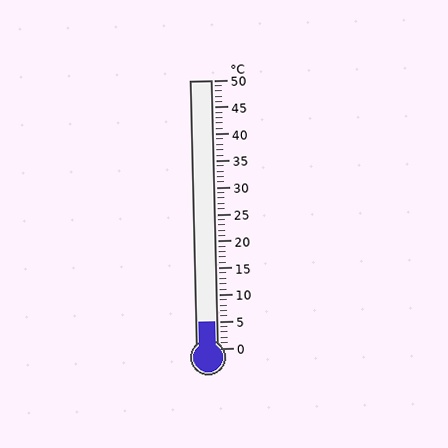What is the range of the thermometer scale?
The thermometer scale ranges from 0°C to 50°C.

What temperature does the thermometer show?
The thermometer shows approximately 5°C.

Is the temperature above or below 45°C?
The temperature is below 45°C.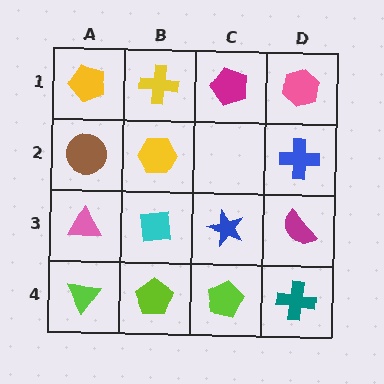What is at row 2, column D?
A blue cross.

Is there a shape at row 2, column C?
No, that cell is empty.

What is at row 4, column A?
A lime triangle.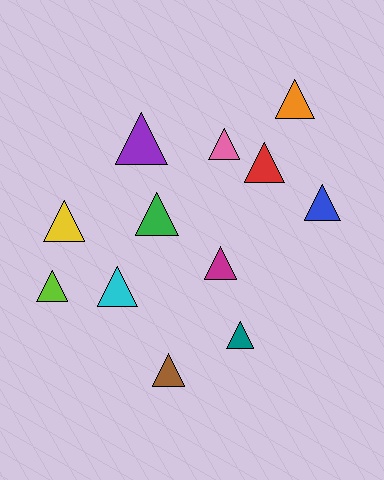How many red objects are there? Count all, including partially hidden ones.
There is 1 red object.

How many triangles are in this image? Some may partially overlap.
There are 12 triangles.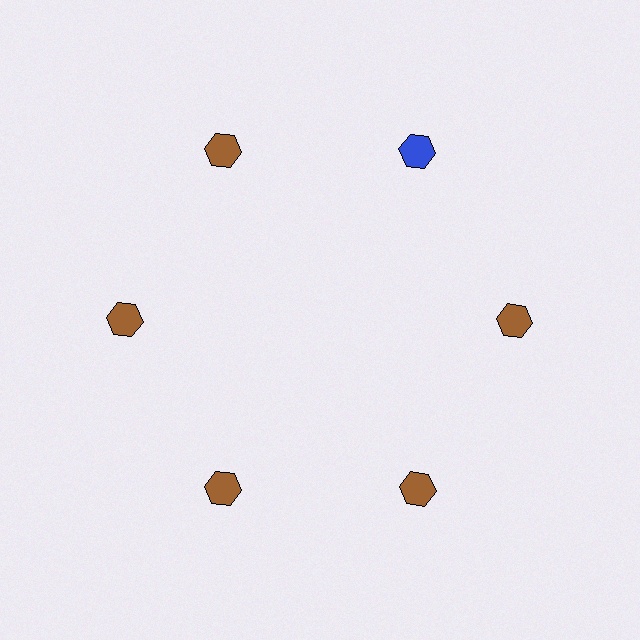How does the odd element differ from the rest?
It has a different color: blue instead of brown.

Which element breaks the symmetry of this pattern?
The blue hexagon at roughly the 1 o'clock position breaks the symmetry. All other shapes are brown hexagons.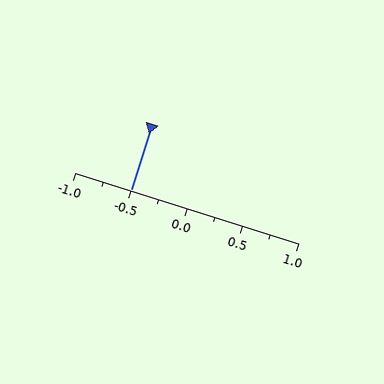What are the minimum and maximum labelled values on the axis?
The axis runs from -1.0 to 1.0.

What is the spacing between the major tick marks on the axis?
The major ticks are spaced 0.5 apart.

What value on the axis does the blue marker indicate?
The marker indicates approximately -0.5.